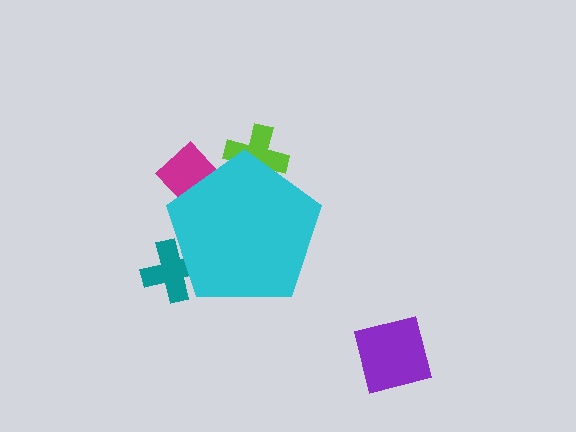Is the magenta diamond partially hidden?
Yes, the magenta diamond is partially hidden behind the cyan pentagon.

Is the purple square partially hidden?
No, the purple square is fully visible.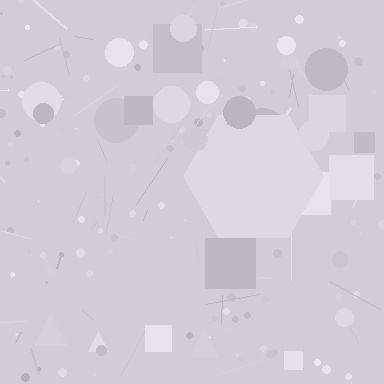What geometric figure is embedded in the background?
A hexagon is embedded in the background.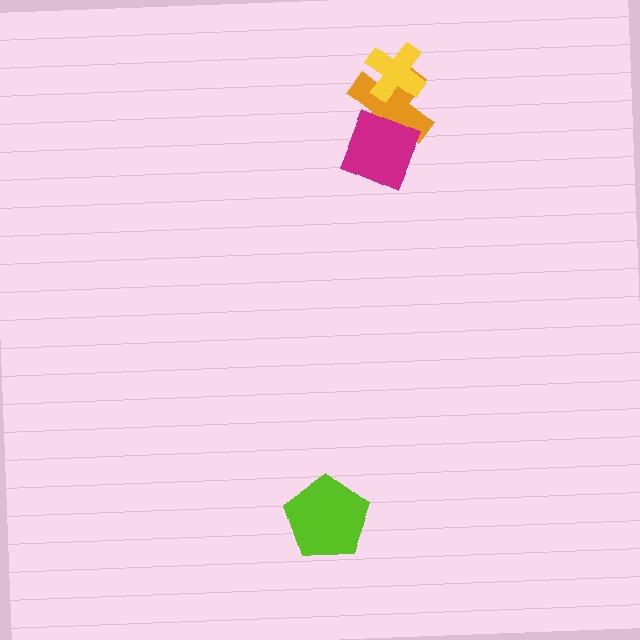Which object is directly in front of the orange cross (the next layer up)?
The yellow cross is directly in front of the orange cross.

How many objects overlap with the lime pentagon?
0 objects overlap with the lime pentagon.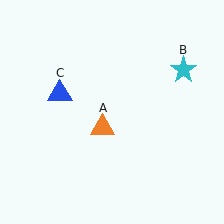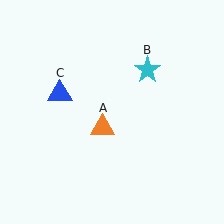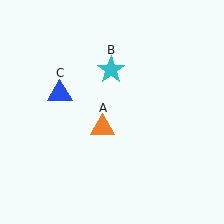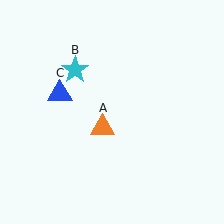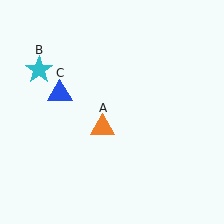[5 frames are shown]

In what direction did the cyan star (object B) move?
The cyan star (object B) moved left.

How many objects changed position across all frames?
1 object changed position: cyan star (object B).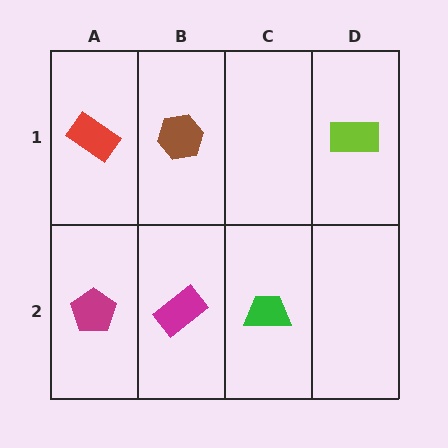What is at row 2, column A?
A magenta pentagon.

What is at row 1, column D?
A lime rectangle.